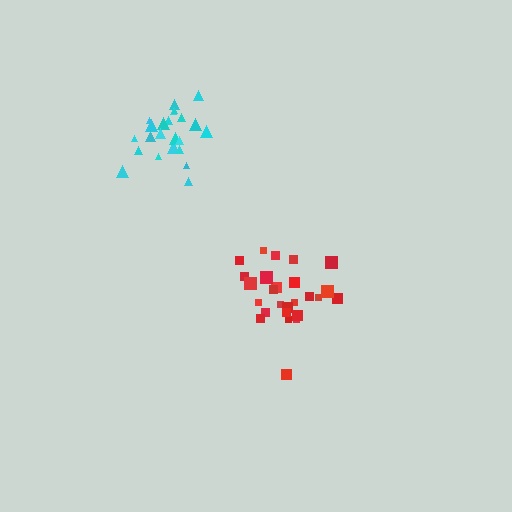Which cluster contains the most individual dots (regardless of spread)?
Red (26).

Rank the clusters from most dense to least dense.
cyan, red.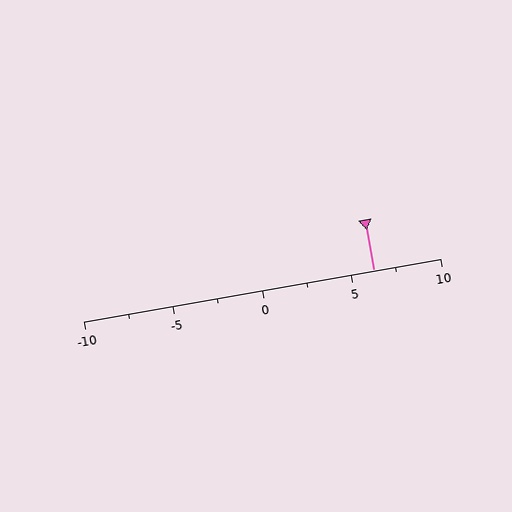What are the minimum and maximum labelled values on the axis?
The axis runs from -10 to 10.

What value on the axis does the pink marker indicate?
The marker indicates approximately 6.2.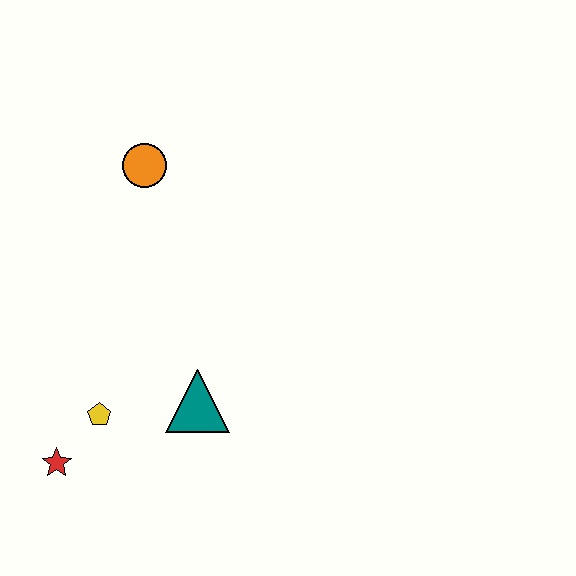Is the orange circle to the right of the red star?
Yes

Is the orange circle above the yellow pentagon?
Yes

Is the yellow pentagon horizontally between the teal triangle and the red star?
Yes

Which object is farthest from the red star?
The orange circle is farthest from the red star.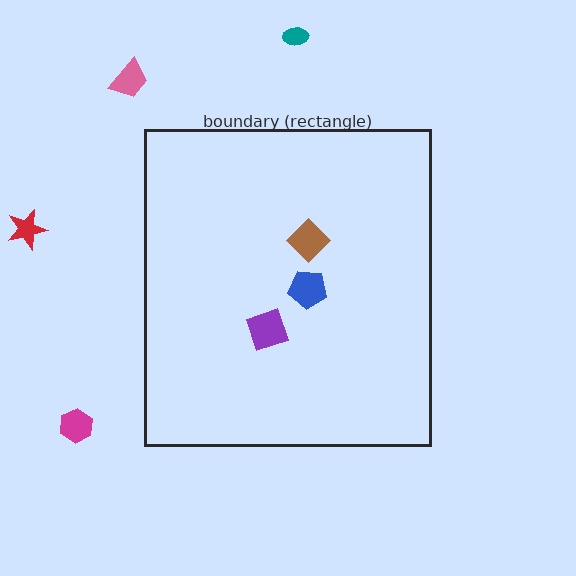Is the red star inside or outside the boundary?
Outside.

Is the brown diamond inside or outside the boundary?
Inside.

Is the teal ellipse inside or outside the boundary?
Outside.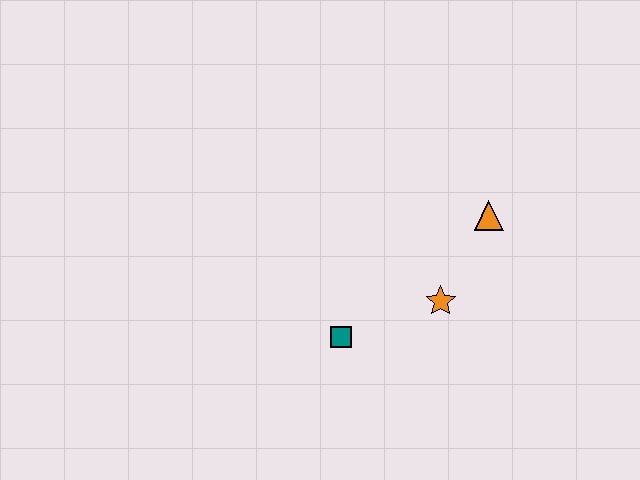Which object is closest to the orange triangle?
The orange star is closest to the orange triangle.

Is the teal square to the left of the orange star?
Yes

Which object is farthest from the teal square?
The orange triangle is farthest from the teal square.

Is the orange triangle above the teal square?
Yes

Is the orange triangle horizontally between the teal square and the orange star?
No